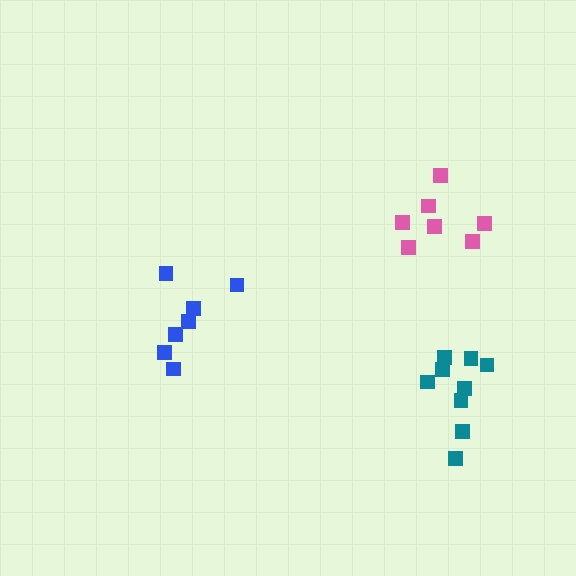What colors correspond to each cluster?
The clusters are colored: blue, pink, teal.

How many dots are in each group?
Group 1: 7 dots, Group 2: 7 dots, Group 3: 9 dots (23 total).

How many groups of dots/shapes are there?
There are 3 groups.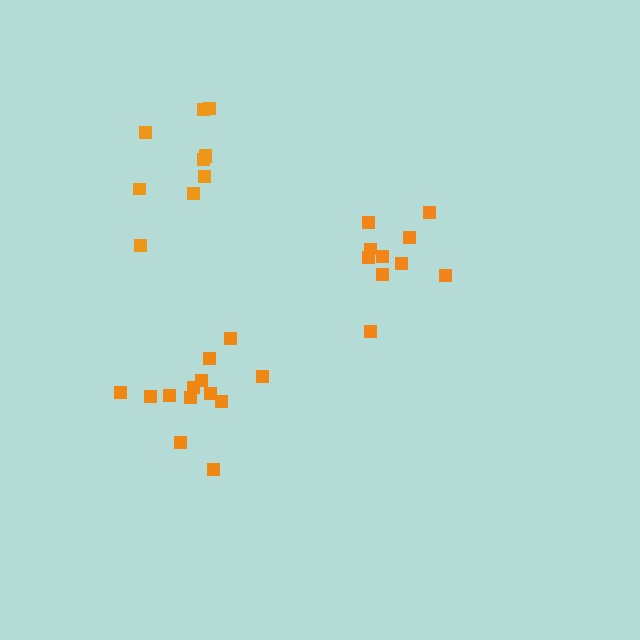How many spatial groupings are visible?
There are 3 spatial groupings.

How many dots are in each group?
Group 1: 10 dots, Group 2: 13 dots, Group 3: 10 dots (33 total).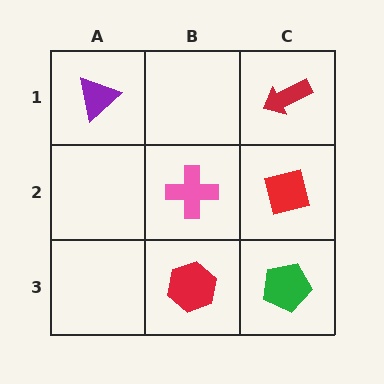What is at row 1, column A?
A purple triangle.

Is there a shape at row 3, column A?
No, that cell is empty.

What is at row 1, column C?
A red arrow.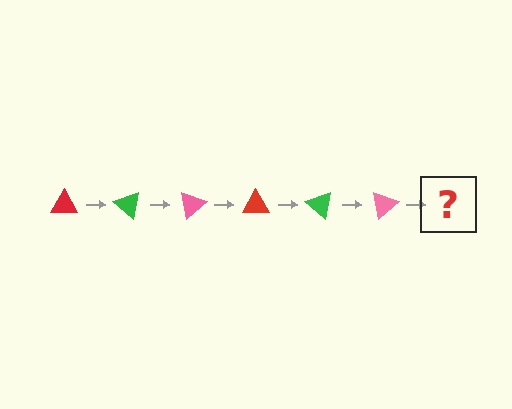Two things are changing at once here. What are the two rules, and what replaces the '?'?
The two rules are that it rotates 40 degrees each step and the color cycles through red, green, and pink. The '?' should be a red triangle, rotated 240 degrees from the start.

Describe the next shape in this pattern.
It should be a red triangle, rotated 240 degrees from the start.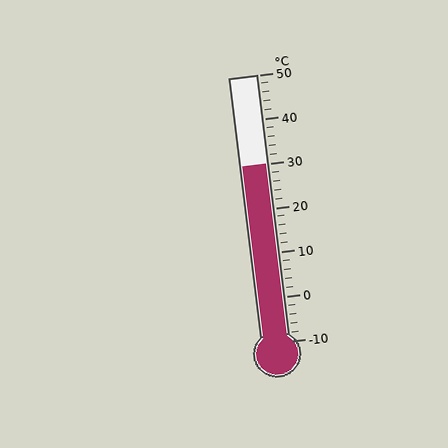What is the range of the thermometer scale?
The thermometer scale ranges from -10°C to 50°C.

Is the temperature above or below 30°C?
The temperature is at 30°C.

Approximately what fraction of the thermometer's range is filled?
The thermometer is filled to approximately 65% of its range.